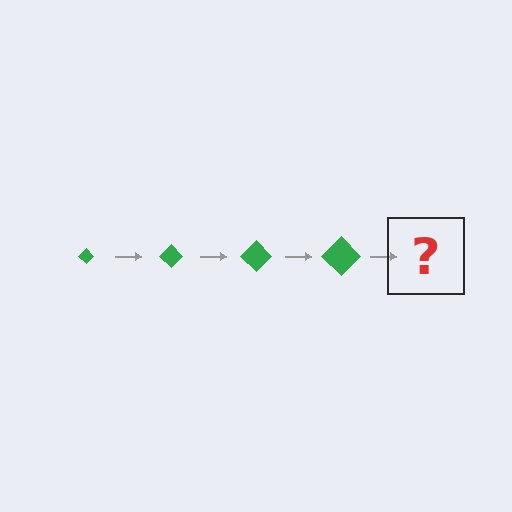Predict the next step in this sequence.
The next step is a green diamond, larger than the previous one.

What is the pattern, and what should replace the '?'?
The pattern is that the diamond gets progressively larger each step. The '?' should be a green diamond, larger than the previous one.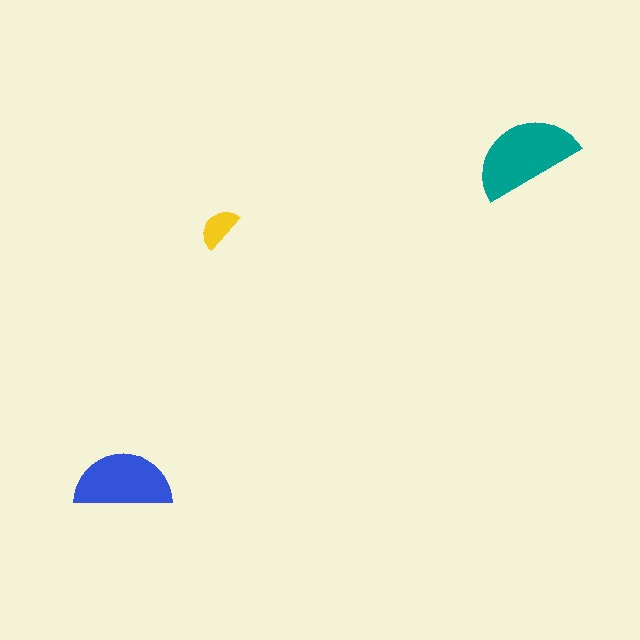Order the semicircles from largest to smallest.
the teal one, the blue one, the yellow one.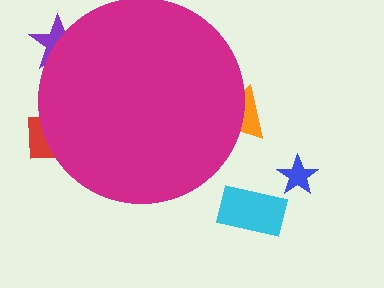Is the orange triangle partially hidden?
Yes, the orange triangle is partially hidden behind the magenta circle.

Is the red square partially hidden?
Yes, the red square is partially hidden behind the magenta circle.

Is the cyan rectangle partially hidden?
No, the cyan rectangle is fully visible.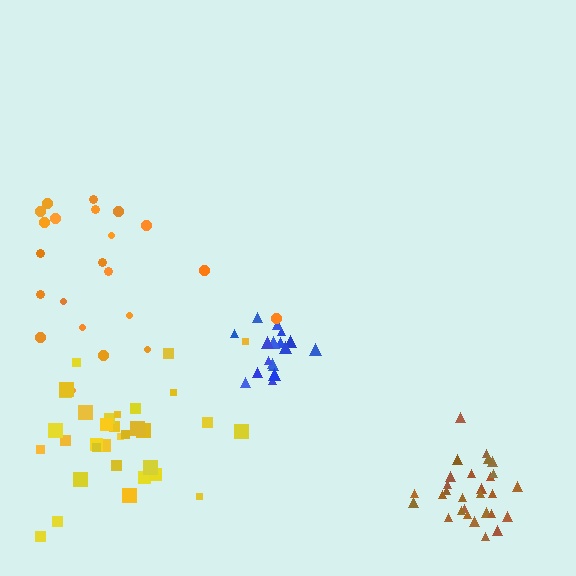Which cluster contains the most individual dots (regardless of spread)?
Yellow (33).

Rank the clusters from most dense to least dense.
brown, blue, yellow, orange.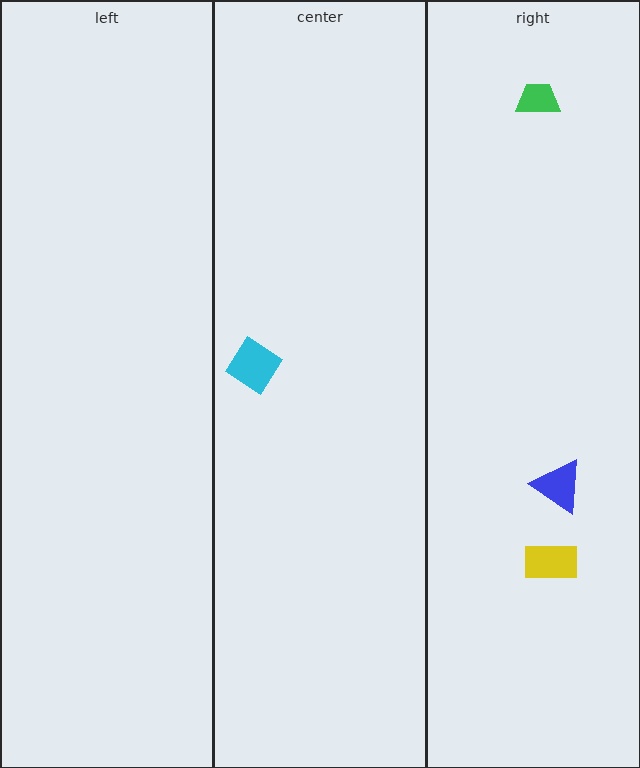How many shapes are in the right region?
3.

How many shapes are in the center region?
1.